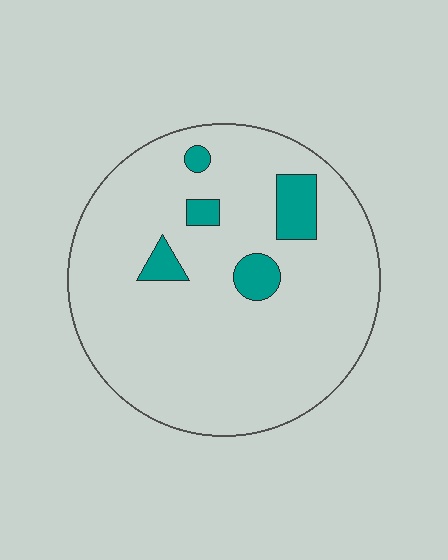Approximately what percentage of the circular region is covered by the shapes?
Approximately 10%.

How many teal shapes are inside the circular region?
5.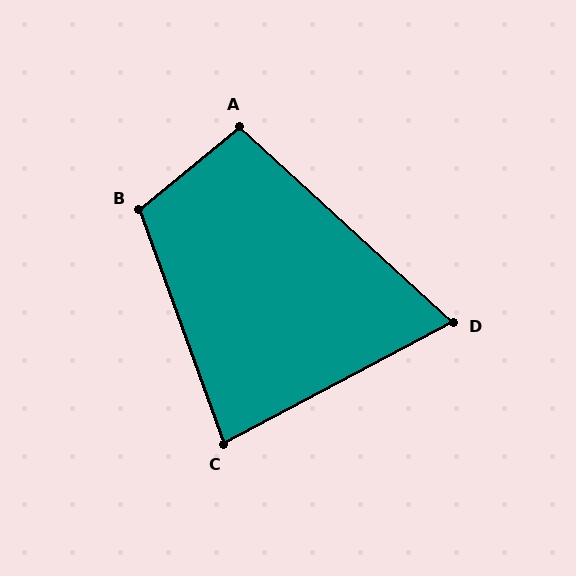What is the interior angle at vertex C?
Approximately 82 degrees (acute).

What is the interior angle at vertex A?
Approximately 98 degrees (obtuse).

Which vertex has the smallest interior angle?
D, at approximately 71 degrees.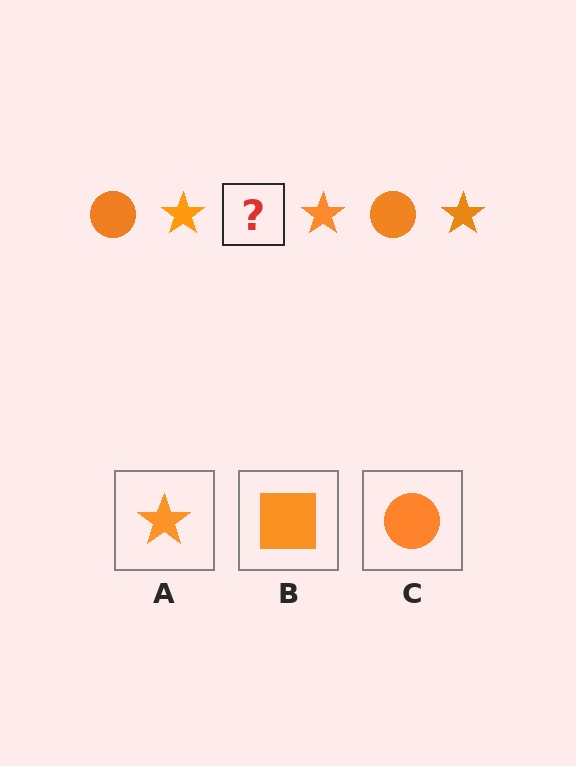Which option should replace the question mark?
Option C.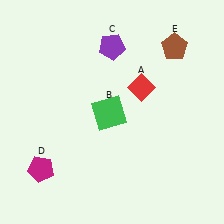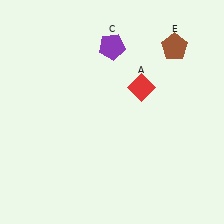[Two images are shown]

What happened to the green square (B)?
The green square (B) was removed in Image 2. It was in the bottom-left area of Image 1.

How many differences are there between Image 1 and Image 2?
There are 2 differences between the two images.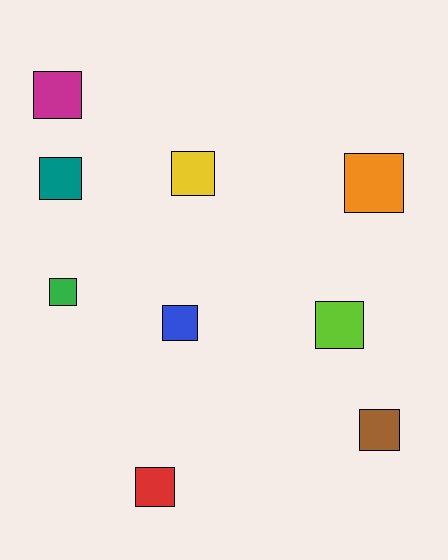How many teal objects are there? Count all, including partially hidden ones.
There is 1 teal object.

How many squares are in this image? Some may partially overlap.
There are 9 squares.